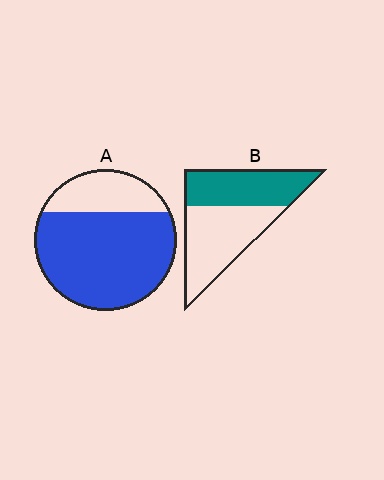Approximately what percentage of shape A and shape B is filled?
A is approximately 75% and B is approximately 45%.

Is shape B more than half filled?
No.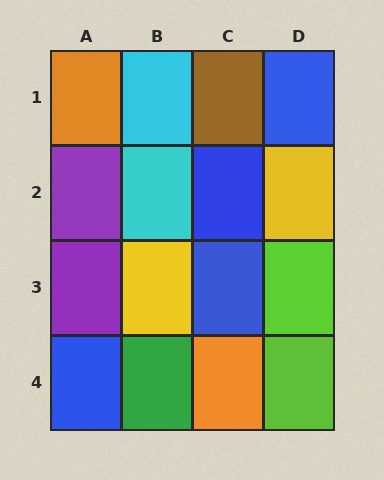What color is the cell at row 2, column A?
Purple.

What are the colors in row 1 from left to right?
Orange, cyan, brown, blue.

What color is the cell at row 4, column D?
Lime.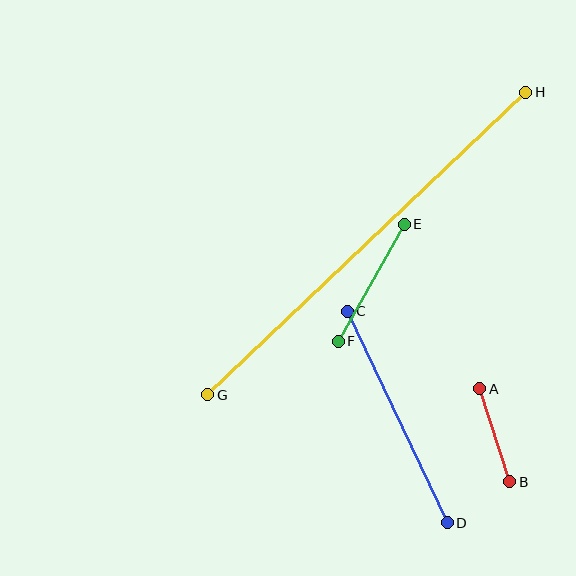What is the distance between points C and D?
The distance is approximately 234 pixels.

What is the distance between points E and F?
The distance is approximately 135 pixels.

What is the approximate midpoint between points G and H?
The midpoint is at approximately (367, 243) pixels.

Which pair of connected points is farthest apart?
Points G and H are farthest apart.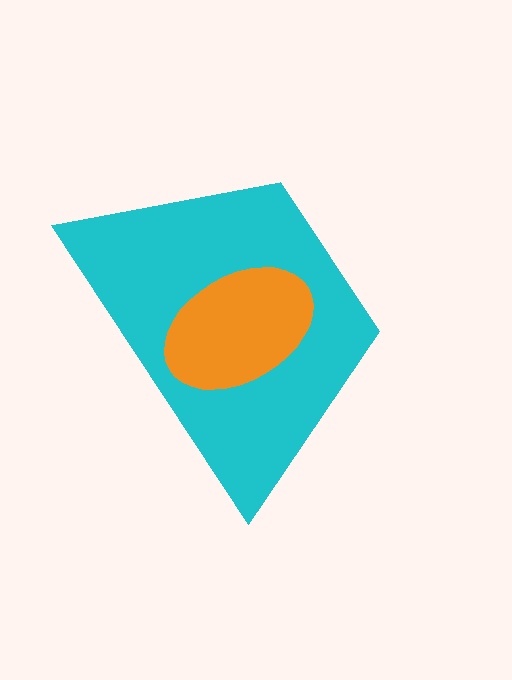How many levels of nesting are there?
2.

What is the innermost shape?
The orange ellipse.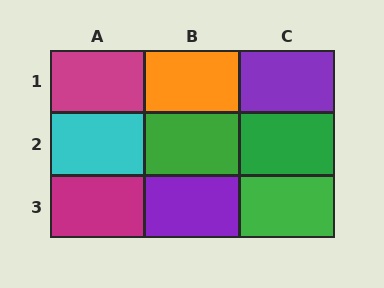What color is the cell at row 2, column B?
Green.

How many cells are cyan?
1 cell is cyan.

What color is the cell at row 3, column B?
Purple.